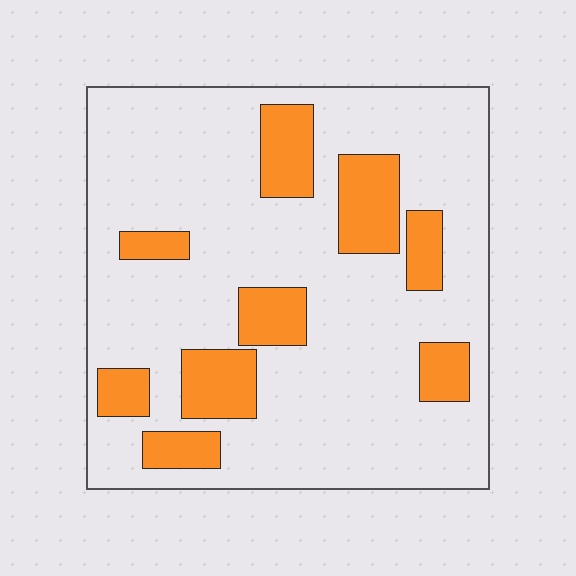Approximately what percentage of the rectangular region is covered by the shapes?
Approximately 20%.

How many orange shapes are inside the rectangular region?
9.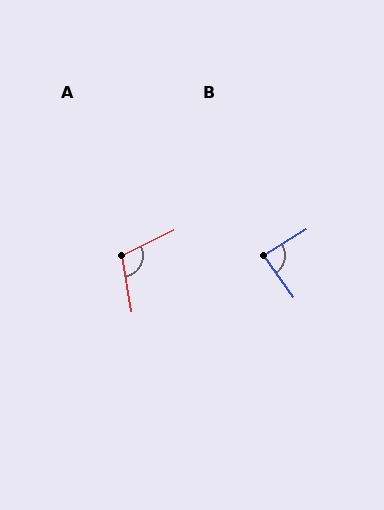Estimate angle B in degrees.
Approximately 86 degrees.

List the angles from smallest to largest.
B (86°), A (106°).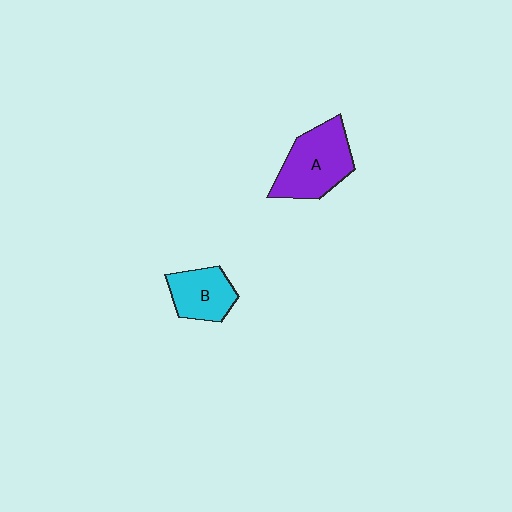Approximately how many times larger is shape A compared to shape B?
Approximately 1.5 times.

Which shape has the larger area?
Shape A (purple).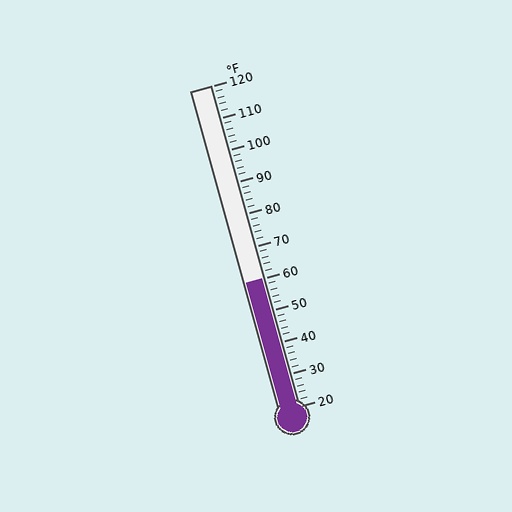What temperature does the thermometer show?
The thermometer shows approximately 60°F.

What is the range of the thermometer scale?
The thermometer scale ranges from 20°F to 120°F.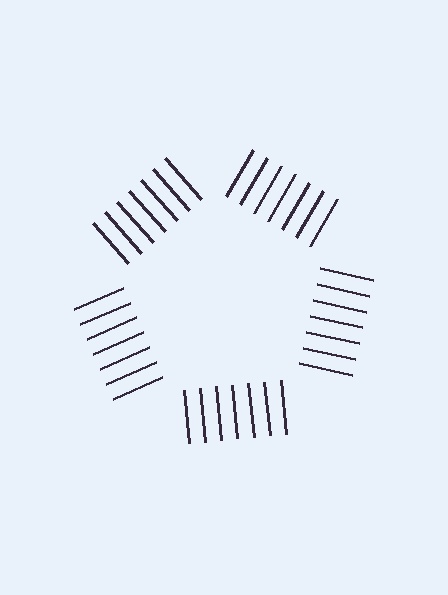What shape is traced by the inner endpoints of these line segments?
An illusory pentagon — the line segments terminate on its edges but no continuous stroke is drawn.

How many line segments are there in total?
35 — 7 along each of the 5 edges.